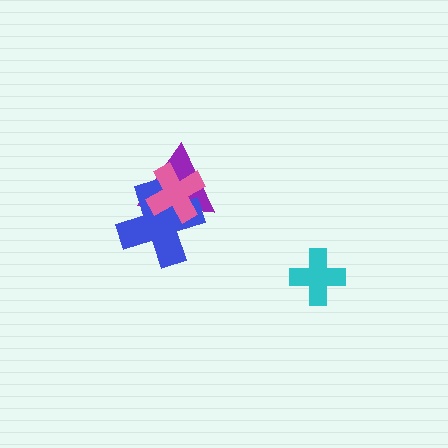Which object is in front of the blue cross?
The pink cross is in front of the blue cross.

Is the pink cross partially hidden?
No, no other shape covers it.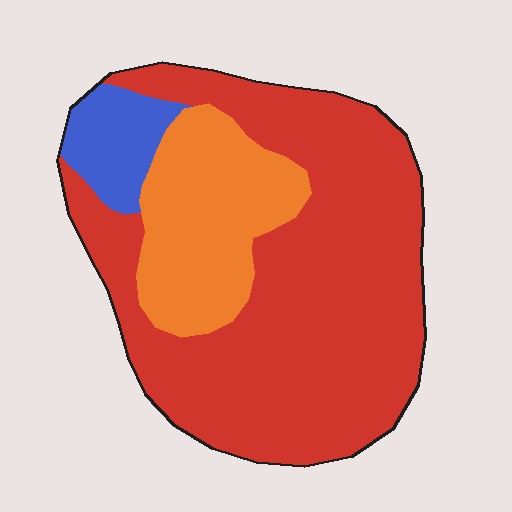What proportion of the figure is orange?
Orange takes up about one quarter (1/4) of the figure.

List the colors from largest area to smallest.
From largest to smallest: red, orange, blue.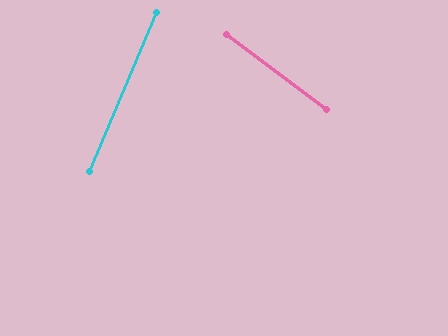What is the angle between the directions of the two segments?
Approximately 75 degrees.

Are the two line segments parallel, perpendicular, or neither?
Neither parallel nor perpendicular — they differ by about 75°.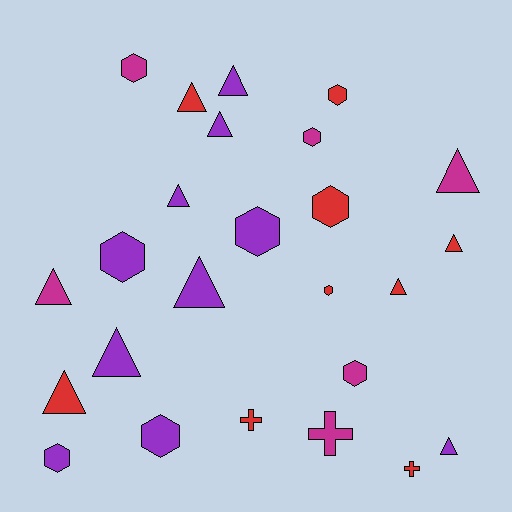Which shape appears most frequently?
Triangle, with 12 objects.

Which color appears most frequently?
Purple, with 10 objects.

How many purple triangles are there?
There are 6 purple triangles.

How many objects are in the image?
There are 25 objects.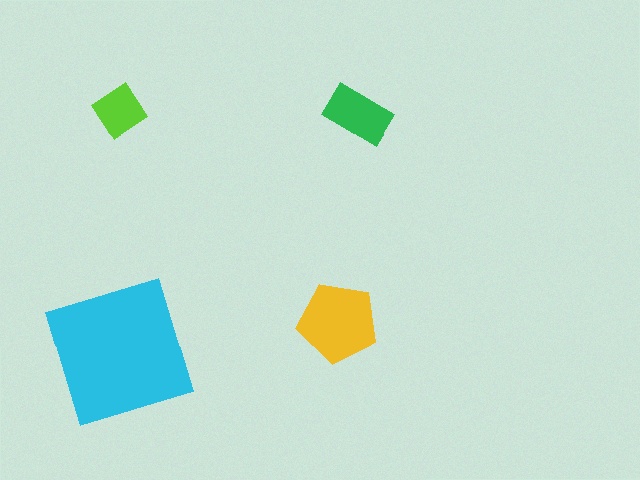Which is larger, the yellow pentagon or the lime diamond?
The yellow pentagon.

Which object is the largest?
The cyan square.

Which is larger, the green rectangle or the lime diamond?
The green rectangle.